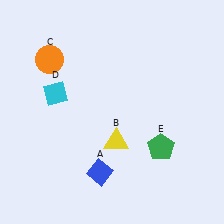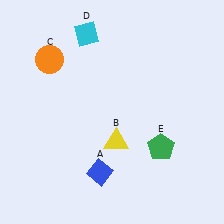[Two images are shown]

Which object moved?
The cyan diamond (D) moved up.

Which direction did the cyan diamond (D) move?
The cyan diamond (D) moved up.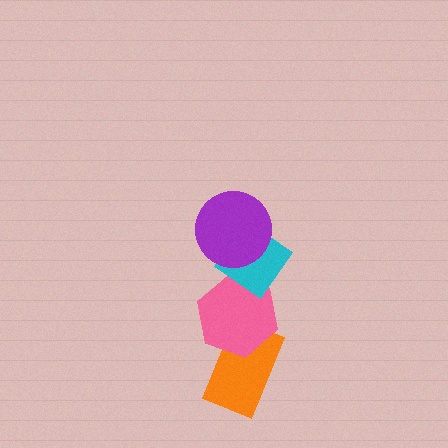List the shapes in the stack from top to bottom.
From top to bottom: the purple circle, the cyan diamond, the pink hexagon, the orange rectangle.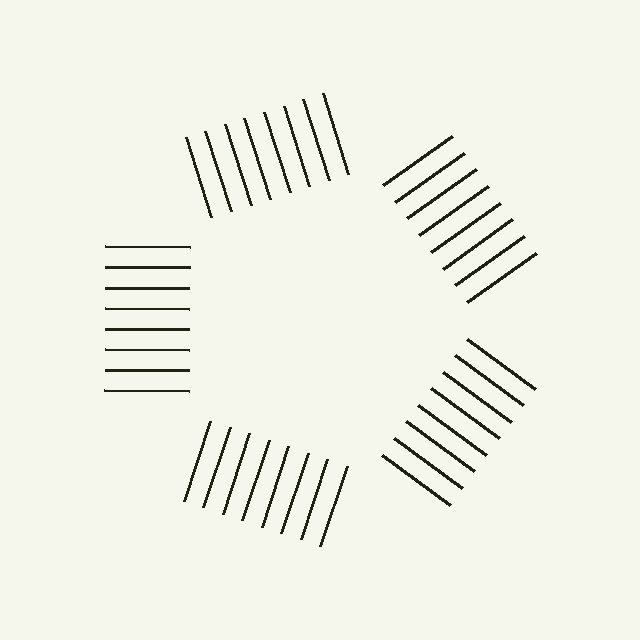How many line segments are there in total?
40 — 8 along each of the 5 edges.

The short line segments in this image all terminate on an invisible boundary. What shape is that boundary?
An illusory pentagon — the line segments terminate on its edges but no continuous stroke is drawn.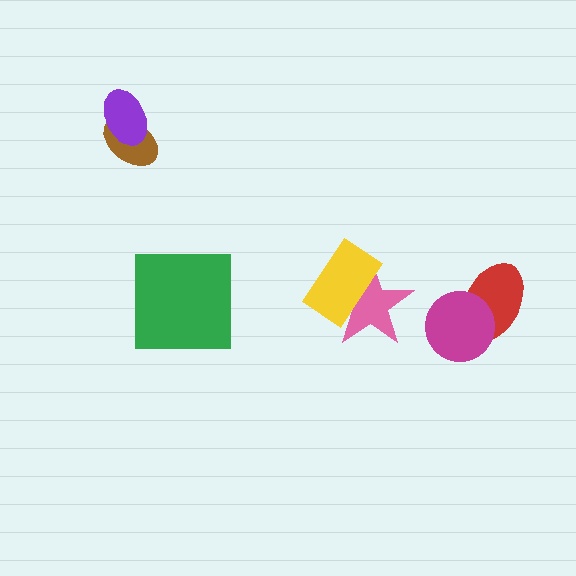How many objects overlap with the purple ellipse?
1 object overlaps with the purple ellipse.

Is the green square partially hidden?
No, no other shape covers it.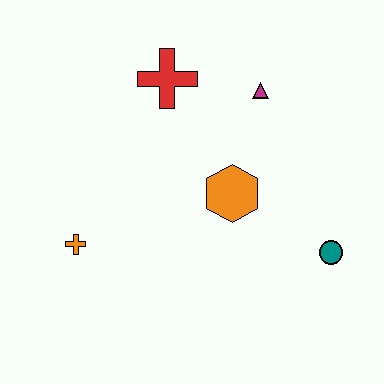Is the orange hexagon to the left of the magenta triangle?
Yes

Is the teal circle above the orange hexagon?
No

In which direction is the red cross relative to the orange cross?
The red cross is above the orange cross.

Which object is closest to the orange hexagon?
The magenta triangle is closest to the orange hexagon.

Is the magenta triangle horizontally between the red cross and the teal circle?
Yes